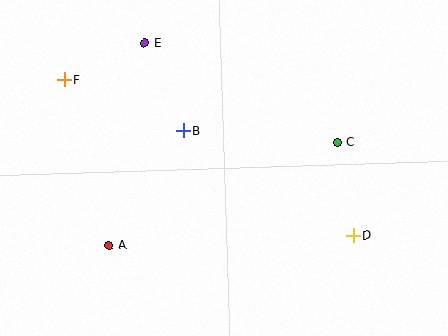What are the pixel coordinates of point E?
Point E is at (145, 43).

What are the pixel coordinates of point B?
Point B is at (183, 131).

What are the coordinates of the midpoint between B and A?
The midpoint between B and A is at (146, 188).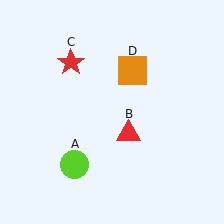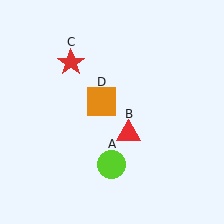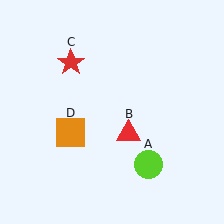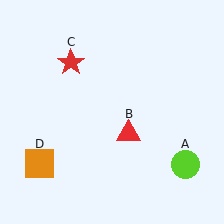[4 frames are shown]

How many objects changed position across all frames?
2 objects changed position: lime circle (object A), orange square (object D).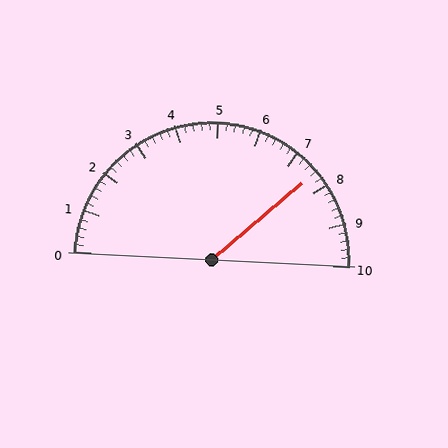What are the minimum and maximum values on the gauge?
The gauge ranges from 0 to 10.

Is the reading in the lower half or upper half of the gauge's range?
The reading is in the upper half of the range (0 to 10).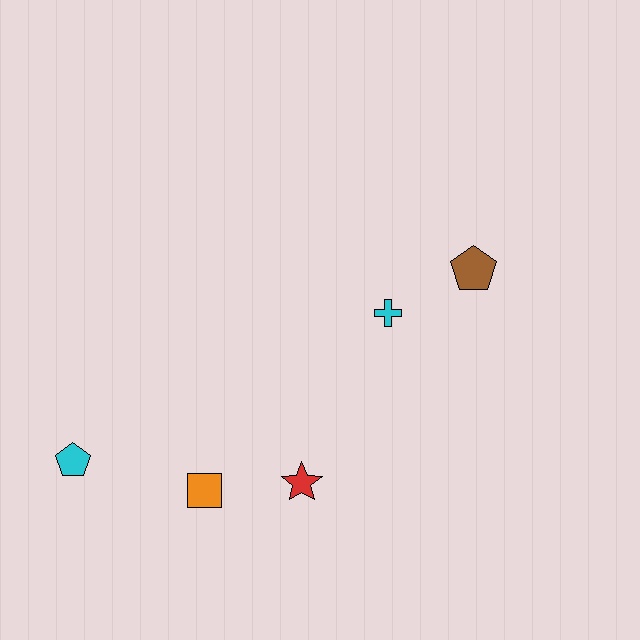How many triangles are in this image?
There are no triangles.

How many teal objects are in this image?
There are no teal objects.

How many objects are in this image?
There are 5 objects.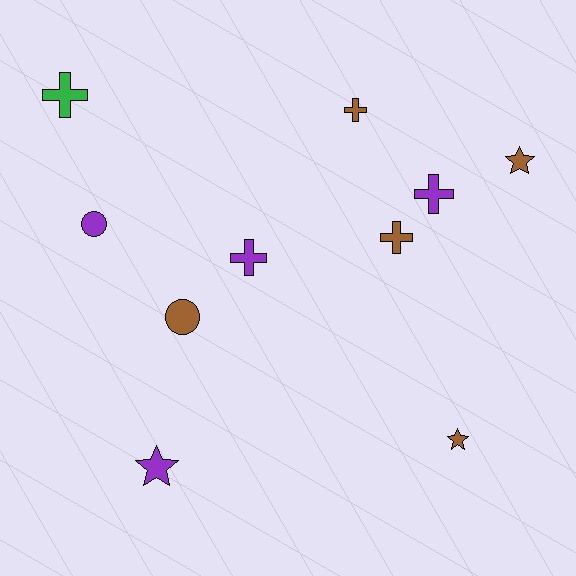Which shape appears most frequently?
Cross, with 5 objects.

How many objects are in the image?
There are 10 objects.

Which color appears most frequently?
Brown, with 5 objects.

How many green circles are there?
There are no green circles.